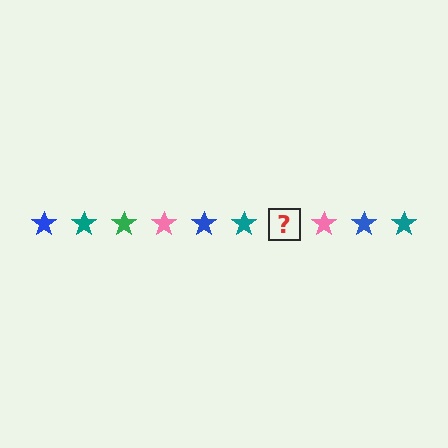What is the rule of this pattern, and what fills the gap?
The rule is that the pattern cycles through blue, teal, green, pink stars. The gap should be filled with a green star.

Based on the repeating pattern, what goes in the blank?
The blank should be a green star.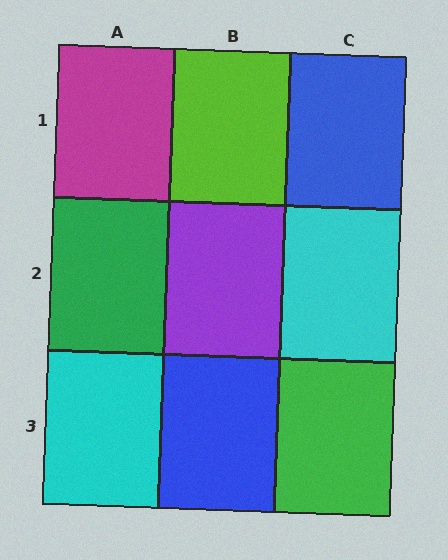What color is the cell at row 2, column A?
Green.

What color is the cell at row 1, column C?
Blue.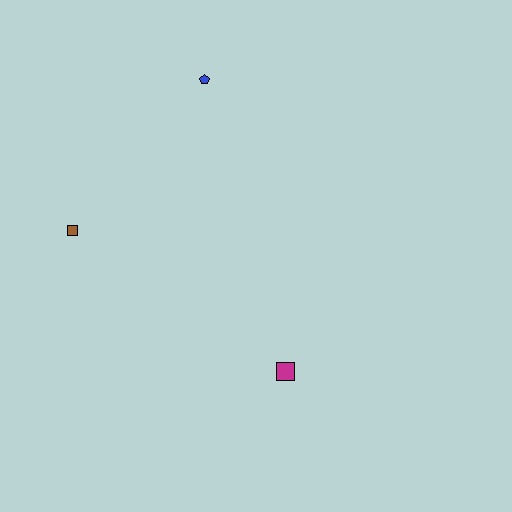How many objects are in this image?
There are 3 objects.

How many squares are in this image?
There are 2 squares.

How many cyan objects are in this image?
There are no cyan objects.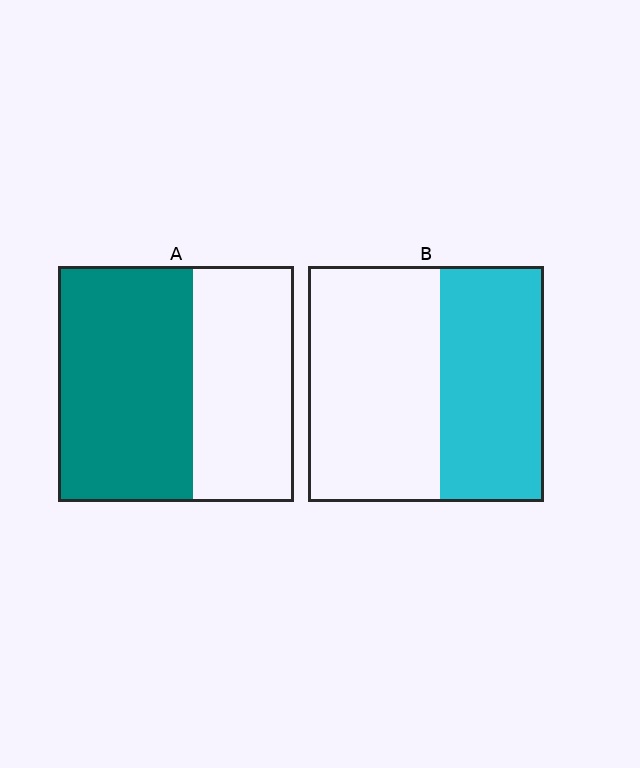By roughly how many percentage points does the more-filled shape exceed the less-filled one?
By roughly 15 percentage points (A over B).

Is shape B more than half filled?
No.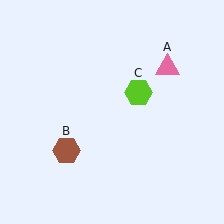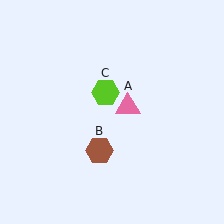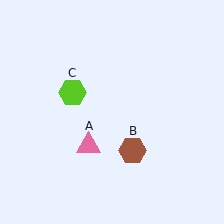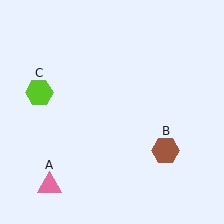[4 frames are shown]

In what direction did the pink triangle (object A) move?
The pink triangle (object A) moved down and to the left.